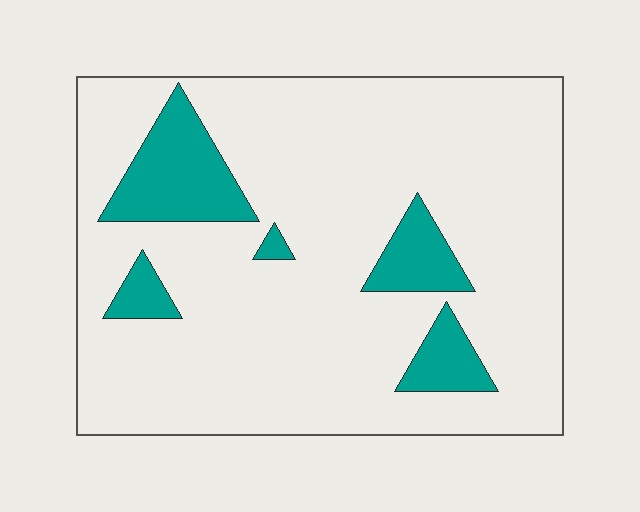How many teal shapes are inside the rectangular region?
5.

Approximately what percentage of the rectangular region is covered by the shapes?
Approximately 15%.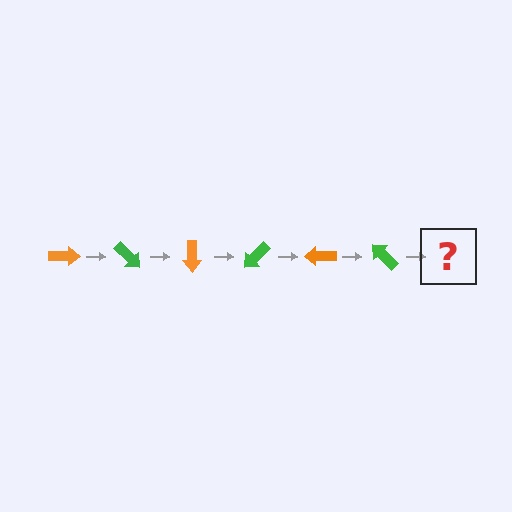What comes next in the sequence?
The next element should be an orange arrow, rotated 270 degrees from the start.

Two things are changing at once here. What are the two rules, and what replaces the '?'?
The two rules are that it rotates 45 degrees each step and the color cycles through orange and green. The '?' should be an orange arrow, rotated 270 degrees from the start.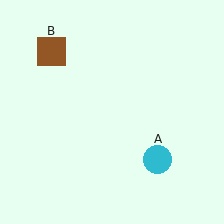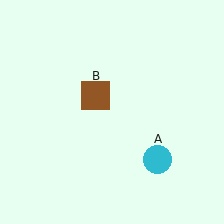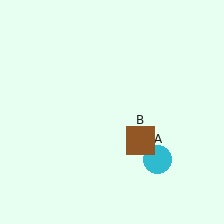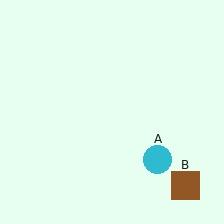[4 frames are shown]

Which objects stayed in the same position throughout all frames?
Cyan circle (object A) remained stationary.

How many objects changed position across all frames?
1 object changed position: brown square (object B).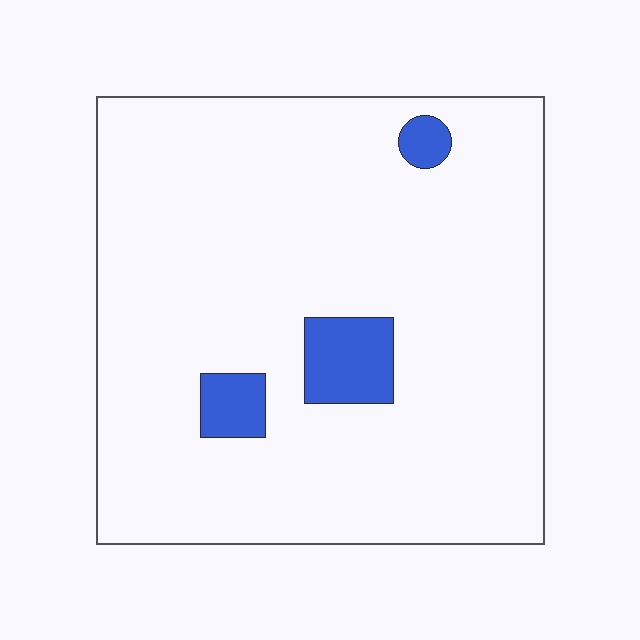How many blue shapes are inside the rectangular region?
3.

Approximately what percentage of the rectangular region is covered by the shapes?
Approximately 5%.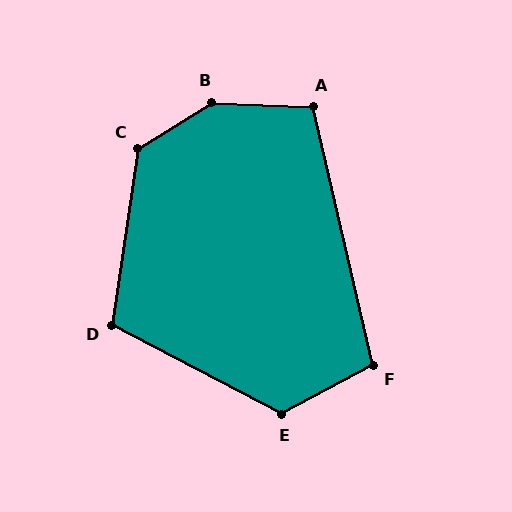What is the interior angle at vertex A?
Approximately 105 degrees (obtuse).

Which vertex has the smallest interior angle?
F, at approximately 105 degrees.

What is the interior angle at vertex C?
Approximately 130 degrees (obtuse).